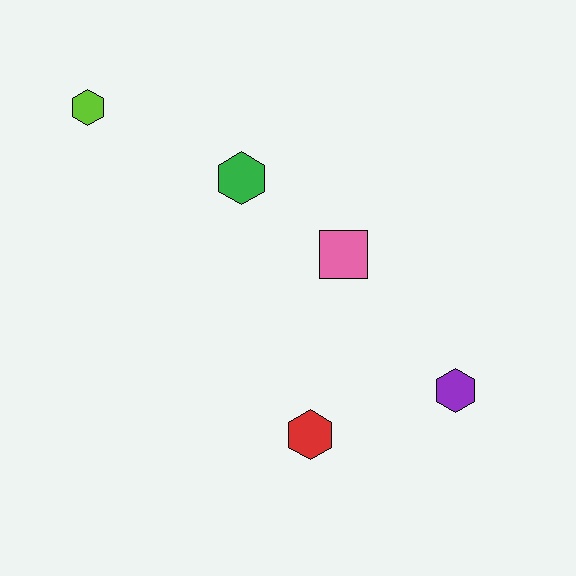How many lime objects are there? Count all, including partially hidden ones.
There is 1 lime object.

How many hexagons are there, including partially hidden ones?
There are 4 hexagons.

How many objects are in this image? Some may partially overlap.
There are 5 objects.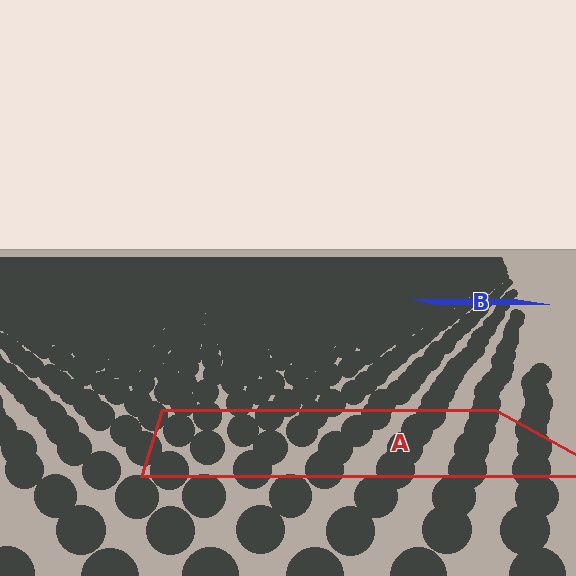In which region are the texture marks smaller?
The texture marks are smaller in region B, because it is farther away.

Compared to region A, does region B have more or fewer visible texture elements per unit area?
Region B has more texture elements per unit area — they are packed more densely because it is farther away.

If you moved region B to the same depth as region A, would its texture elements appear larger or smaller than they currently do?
They would appear larger. At a closer depth, the same texture elements are projected at a bigger on-screen size.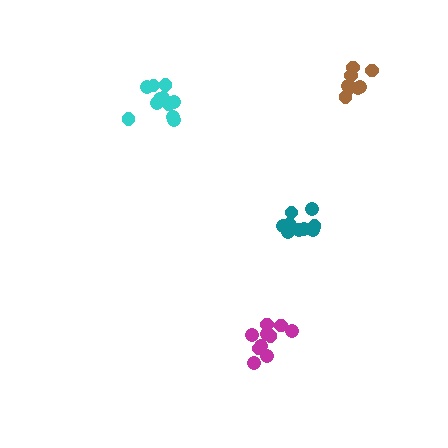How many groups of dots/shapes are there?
There are 4 groups.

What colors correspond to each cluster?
The clusters are colored: brown, teal, cyan, magenta.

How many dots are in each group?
Group 1: 9 dots, Group 2: 10 dots, Group 3: 12 dots, Group 4: 10 dots (41 total).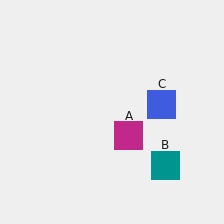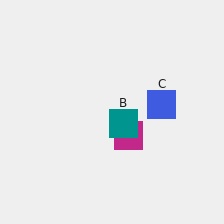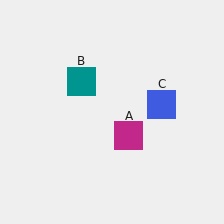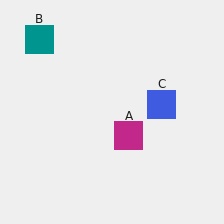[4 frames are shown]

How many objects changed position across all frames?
1 object changed position: teal square (object B).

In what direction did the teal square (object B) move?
The teal square (object B) moved up and to the left.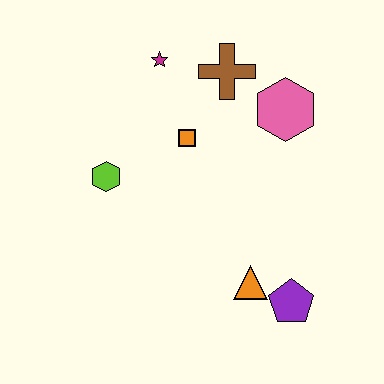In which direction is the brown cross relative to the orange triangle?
The brown cross is above the orange triangle.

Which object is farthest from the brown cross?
The purple pentagon is farthest from the brown cross.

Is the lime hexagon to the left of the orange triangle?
Yes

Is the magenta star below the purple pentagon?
No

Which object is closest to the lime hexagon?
The orange square is closest to the lime hexagon.